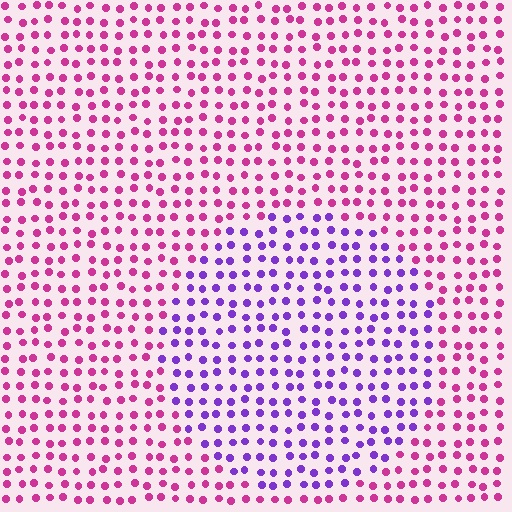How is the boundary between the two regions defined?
The boundary is defined purely by a slight shift in hue (about 52 degrees). Spacing, size, and orientation are identical on both sides.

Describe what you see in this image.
The image is filled with small magenta elements in a uniform arrangement. A circle-shaped region is visible where the elements are tinted to a slightly different hue, forming a subtle color boundary.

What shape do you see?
I see a circle.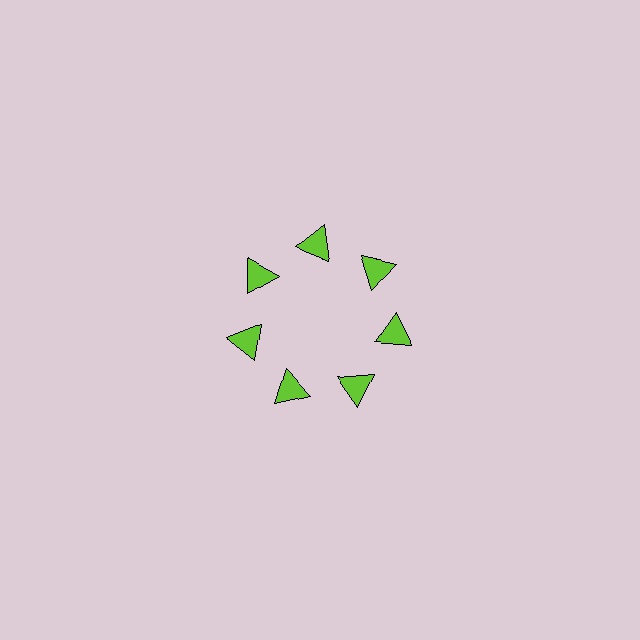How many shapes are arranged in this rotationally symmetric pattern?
There are 7 shapes, arranged in 7 groups of 1.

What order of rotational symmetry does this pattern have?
This pattern has 7-fold rotational symmetry.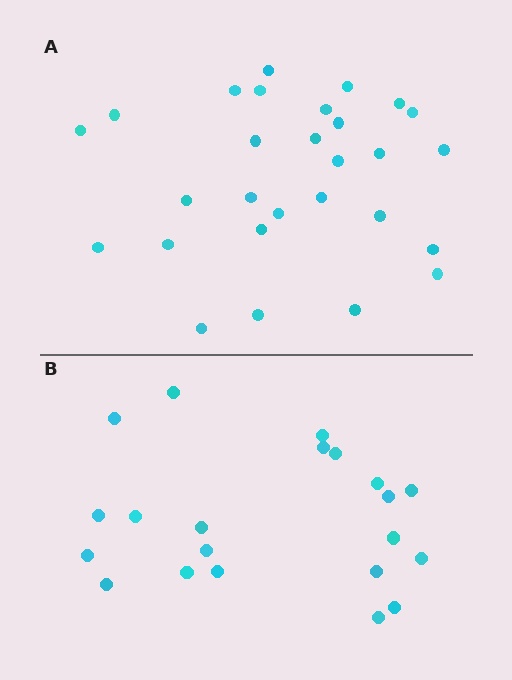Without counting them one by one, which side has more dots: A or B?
Region A (the top region) has more dots.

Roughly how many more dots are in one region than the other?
Region A has roughly 8 or so more dots than region B.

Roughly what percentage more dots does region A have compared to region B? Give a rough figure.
About 35% more.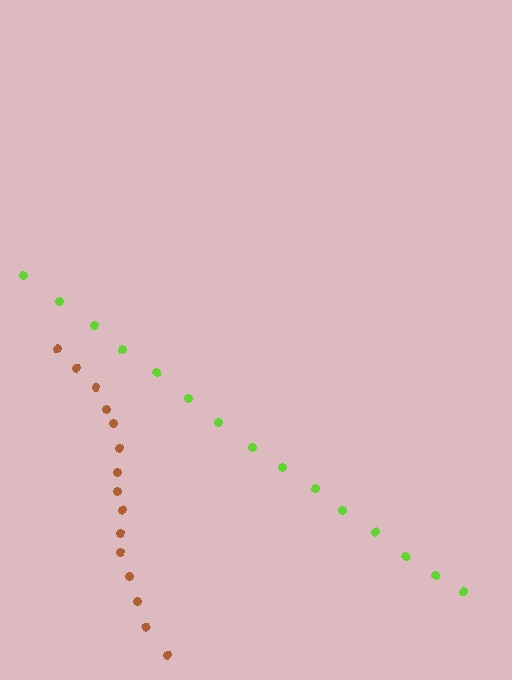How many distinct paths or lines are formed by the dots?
There are 2 distinct paths.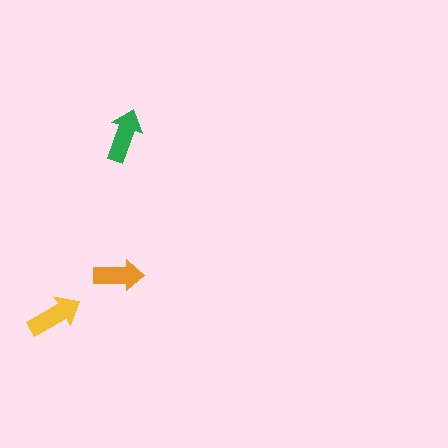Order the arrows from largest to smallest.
the yellow one, the green one, the orange one.